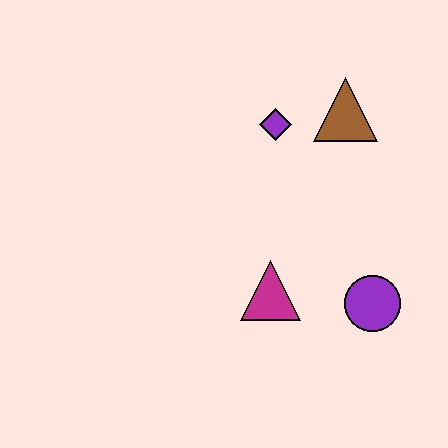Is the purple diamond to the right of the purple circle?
No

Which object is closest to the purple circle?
The magenta triangle is closest to the purple circle.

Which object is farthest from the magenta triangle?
The brown triangle is farthest from the magenta triangle.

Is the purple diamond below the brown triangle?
Yes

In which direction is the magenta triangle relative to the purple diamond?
The magenta triangle is below the purple diamond.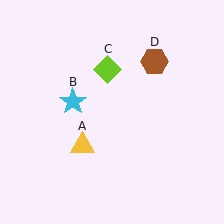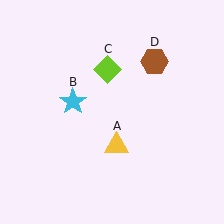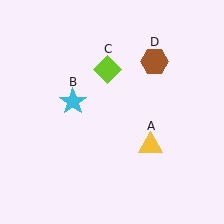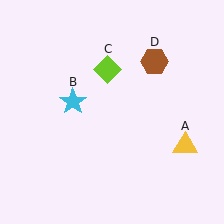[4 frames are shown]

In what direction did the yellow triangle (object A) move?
The yellow triangle (object A) moved right.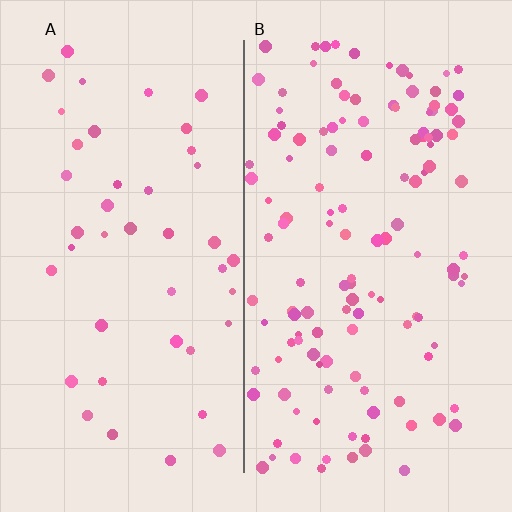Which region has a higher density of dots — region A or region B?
B (the right).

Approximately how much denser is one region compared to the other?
Approximately 2.9× — region B over region A.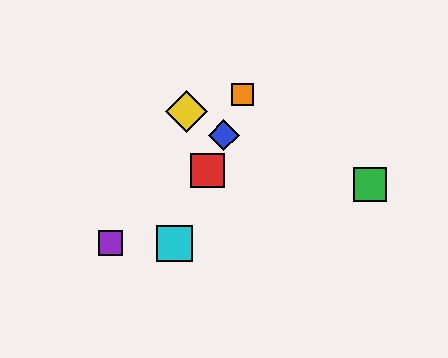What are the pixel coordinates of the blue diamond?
The blue diamond is at (224, 135).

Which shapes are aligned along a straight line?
The red square, the blue diamond, the orange square, the cyan square are aligned along a straight line.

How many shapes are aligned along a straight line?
4 shapes (the red square, the blue diamond, the orange square, the cyan square) are aligned along a straight line.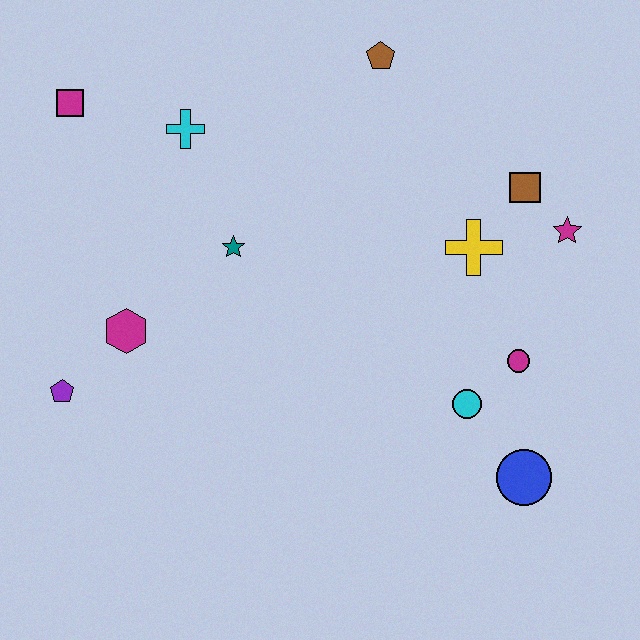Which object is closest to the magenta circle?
The cyan circle is closest to the magenta circle.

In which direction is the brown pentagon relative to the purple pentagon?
The brown pentagon is above the purple pentagon.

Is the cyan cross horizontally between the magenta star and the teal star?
No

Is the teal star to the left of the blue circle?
Yes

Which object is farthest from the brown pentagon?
The purple pentagon is farthest from the brown pentagon.